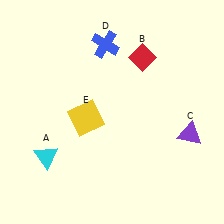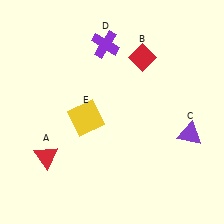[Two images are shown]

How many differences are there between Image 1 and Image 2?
There are 2 differences between the two images.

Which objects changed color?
A changed from cyan to red. D changed from blue to purple.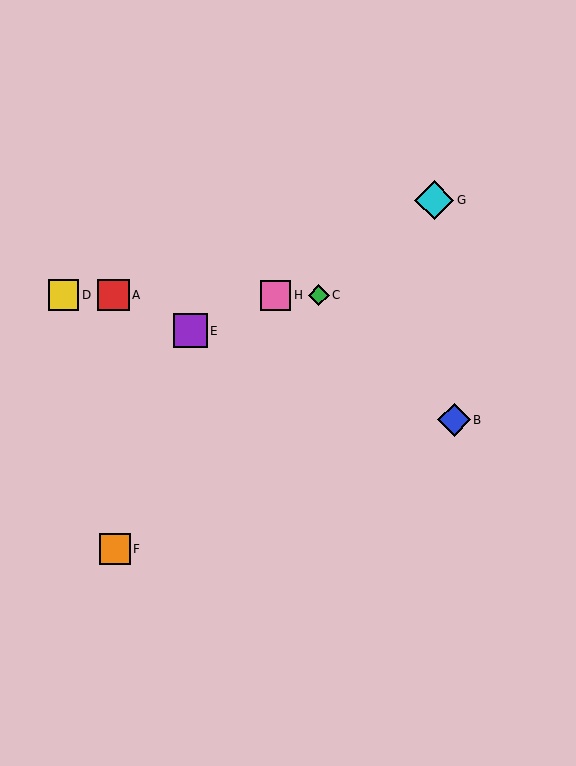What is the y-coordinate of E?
Object E is at y≈331.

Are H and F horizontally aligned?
No, H is at y≈295 and F is at y≈549.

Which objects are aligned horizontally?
Objects A, C, D, H are aligned horizontally.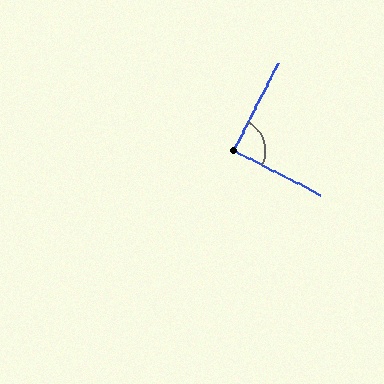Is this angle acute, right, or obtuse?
It is approximately a right angle.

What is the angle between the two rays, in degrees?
Approximately 90 degrees.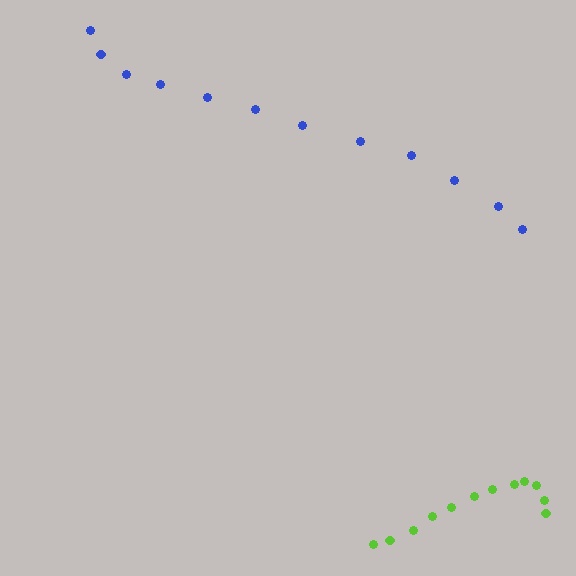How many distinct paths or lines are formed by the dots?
There are 2 distinct paths.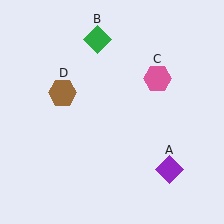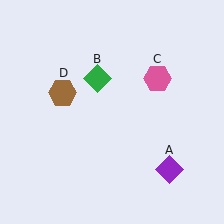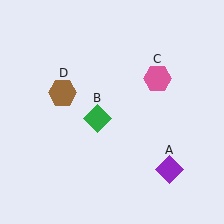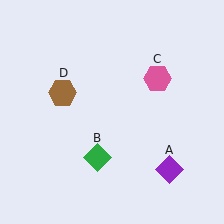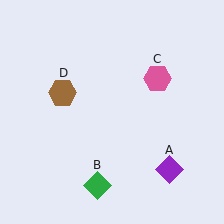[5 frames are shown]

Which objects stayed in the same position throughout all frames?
Purple diamond (object A) and pink hexagon (object C) and brown hexagon (object D) remained stationary.